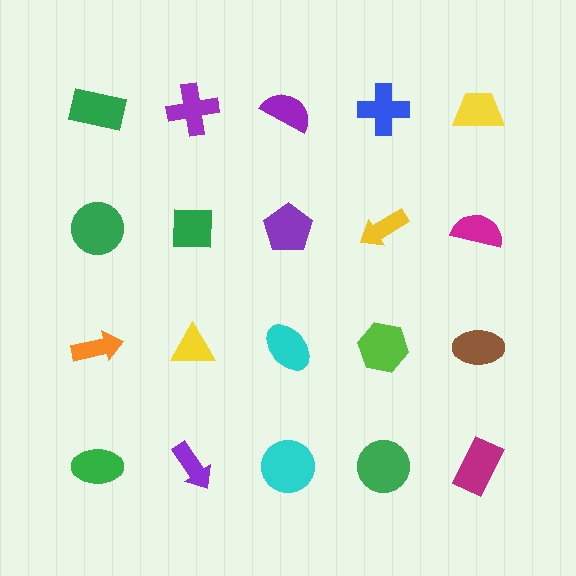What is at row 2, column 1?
A green circle.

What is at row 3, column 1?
An orange arrow.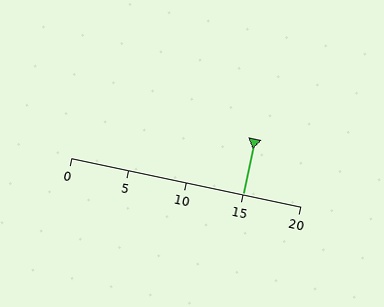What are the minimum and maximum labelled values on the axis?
The axis runs from 0 to 20.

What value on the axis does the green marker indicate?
The marker indicates approximately 15.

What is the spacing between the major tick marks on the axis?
The major ticks are spaced 5 apart.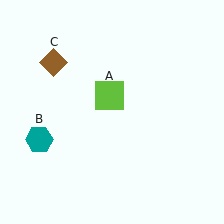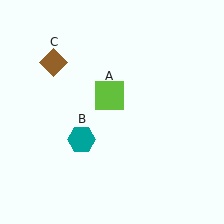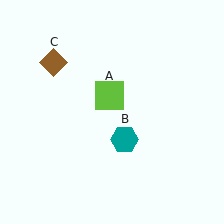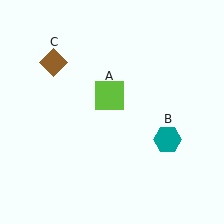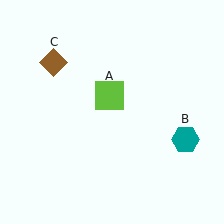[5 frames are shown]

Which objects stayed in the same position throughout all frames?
Lime square (object A) and brown diamond (object C) remained stationary.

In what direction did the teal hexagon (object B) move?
The teal hexagon (object B) moved right.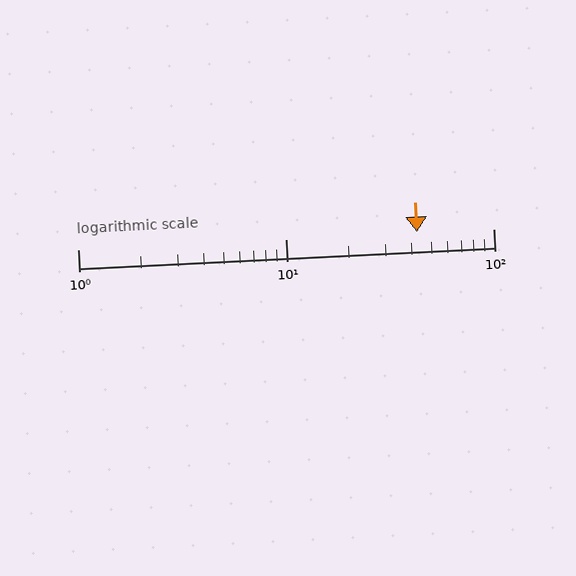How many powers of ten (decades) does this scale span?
The scale spans 2 decades, from 1 to 100.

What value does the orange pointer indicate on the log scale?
The pointer indicates approximately 43.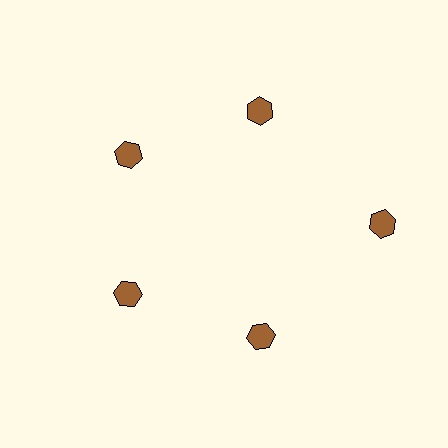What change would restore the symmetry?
The symmetry would be restored by moving it inward, back onto the ring so that all 5 hexagons sit at equal angles and equal distance from the center.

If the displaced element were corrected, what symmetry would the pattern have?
It would have 5-fold rotational symmetry — the pattern would map onto itself every 72 degrees.